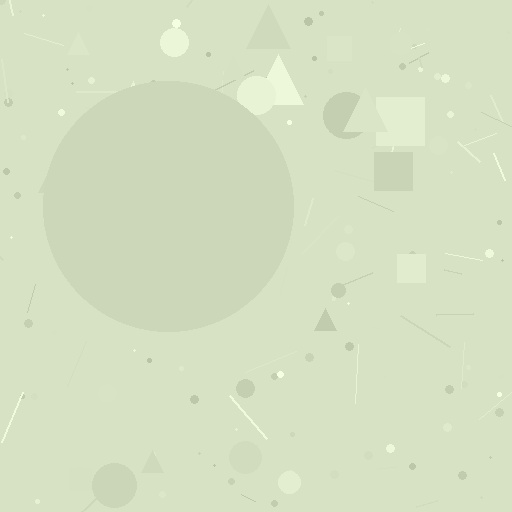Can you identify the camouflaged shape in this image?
The camouflaged shape is a circle.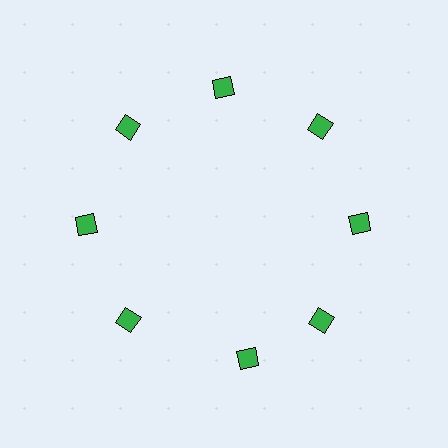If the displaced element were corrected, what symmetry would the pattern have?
It would have 8-fold rotational symmetry — the pattern would map onto itself every 45 degrees.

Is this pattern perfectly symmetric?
No. The 8 green diamonds are arranged in a ring, but one element near the 6 o'clock position is rotated out of alignment along the ring, breaking the 8-fold rotational symmetry.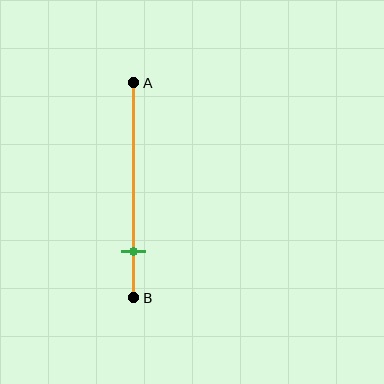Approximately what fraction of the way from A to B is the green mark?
The green mark is approximately 80% of the way from A to B.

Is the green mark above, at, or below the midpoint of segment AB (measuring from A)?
The green mark is below the midpoint of segment AB.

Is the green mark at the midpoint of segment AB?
No, the mark is at about 80% from A, not at the 50% midpoint.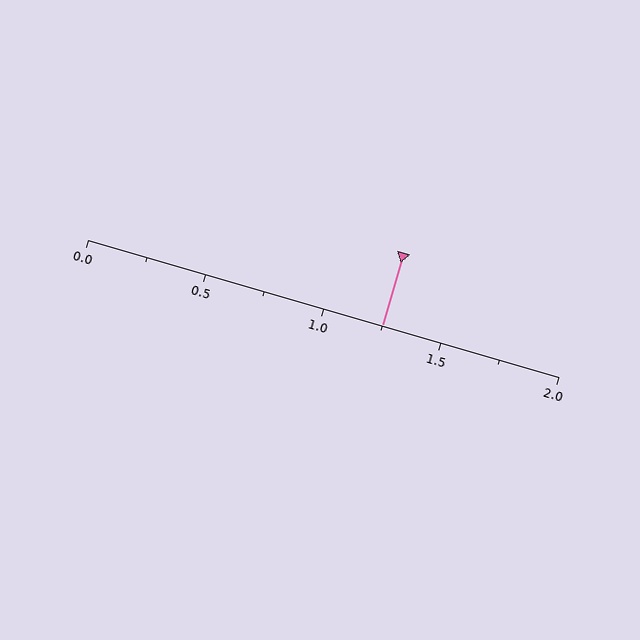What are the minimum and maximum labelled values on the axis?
The axis runs from 0.0 to 2.0.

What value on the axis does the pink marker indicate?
The marker indicates approximately 1.25.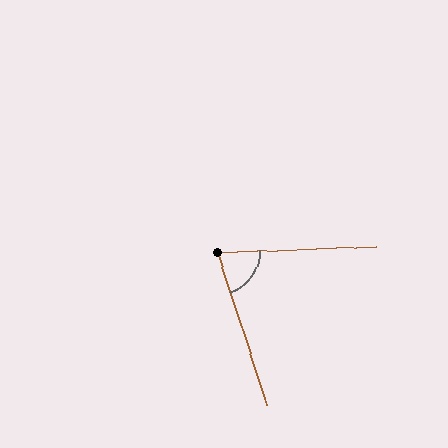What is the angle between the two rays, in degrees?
Approximately 74 degrees.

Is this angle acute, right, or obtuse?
It is acute.